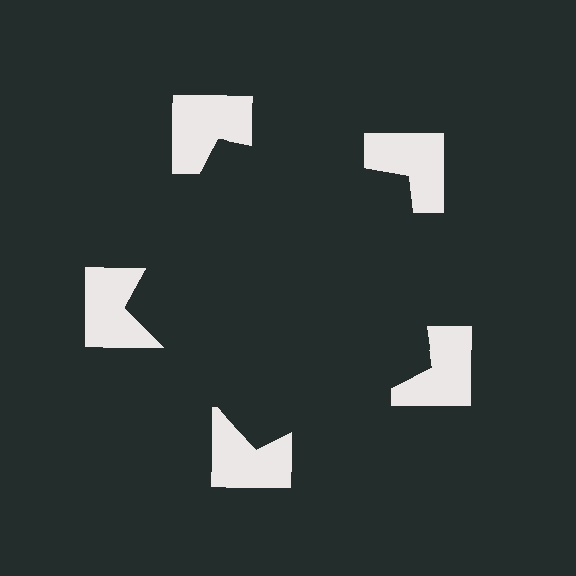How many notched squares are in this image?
There are 5 — one at each vertex of the illusory pentagon.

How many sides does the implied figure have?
5 sides.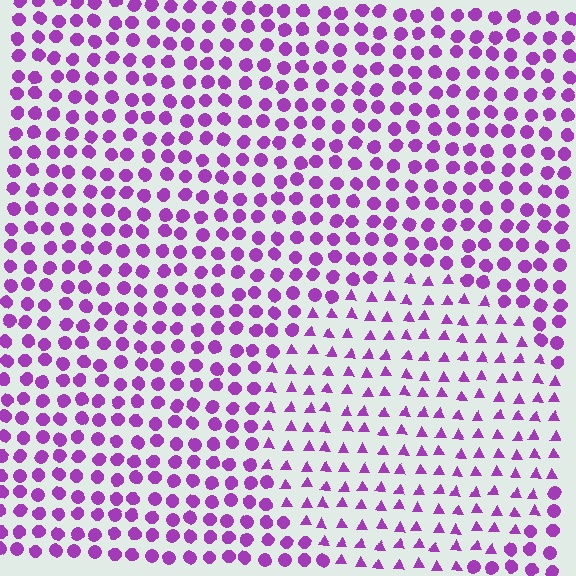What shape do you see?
I see a circle.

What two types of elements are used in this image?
The image uses triangles inside the circle region and circles outside it.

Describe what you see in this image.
The image is filled with small purple elements arranged in a uniform grid. A circle-shaped region contains triangles, while the surrounding area contains circles. The boundary is defined purely by the change in element shape.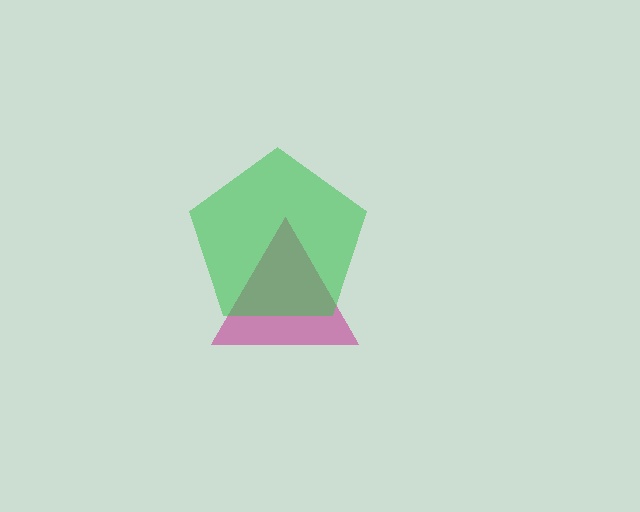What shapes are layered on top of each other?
The layered shapes are: a magenta triangle, a green pentagon.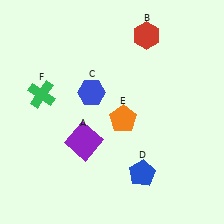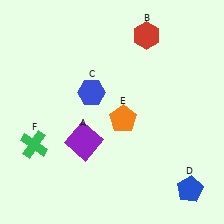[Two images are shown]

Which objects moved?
The objects that moved are: the blue pentagon (D), the green cross (F).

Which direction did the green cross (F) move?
The green cross (F) moved down.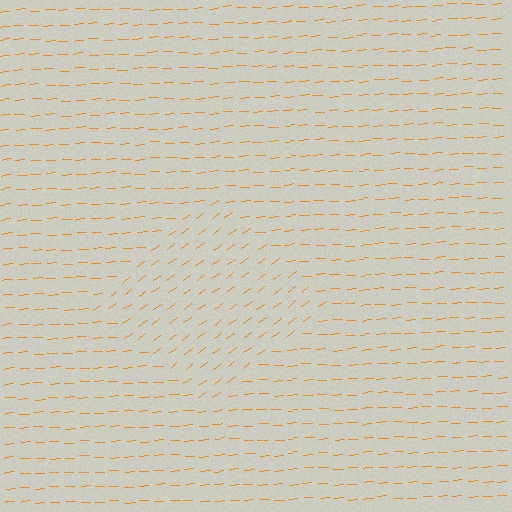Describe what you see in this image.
The image is filled with small orange line segments. A diamond region in the image has lines oriented differently from the surrounding lines, creating a visible texture boundary.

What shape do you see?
I see a diamond.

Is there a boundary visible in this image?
Yes, there is a texture boundary formed by a change in line orientation.